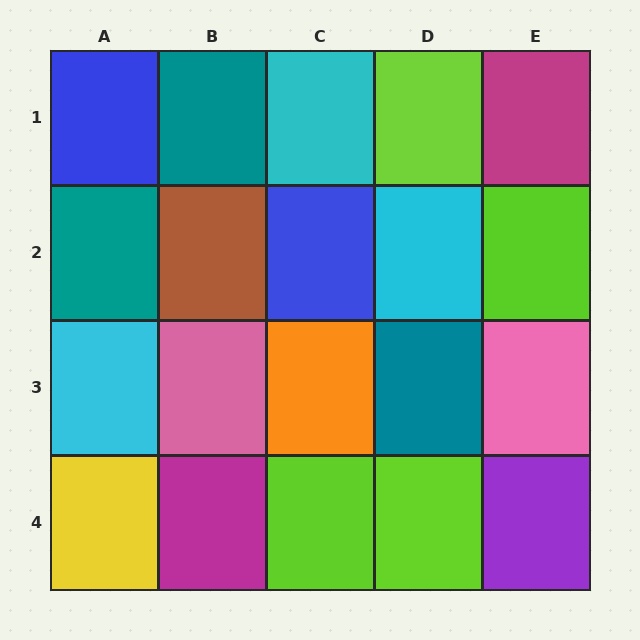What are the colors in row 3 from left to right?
Cyan, pink, orange, teal, pink.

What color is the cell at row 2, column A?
Teal.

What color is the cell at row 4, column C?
Lime.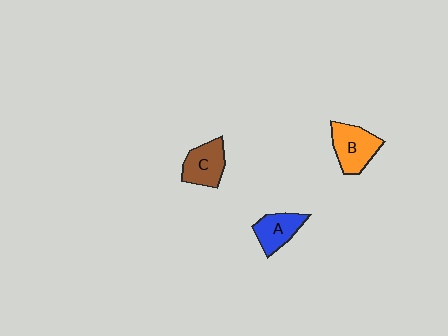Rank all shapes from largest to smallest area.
From largest to smallest: B (orange), C (brown), A (blue).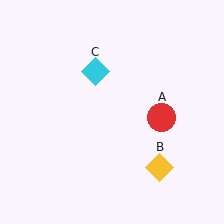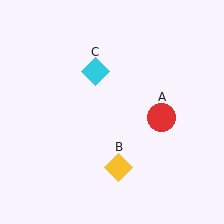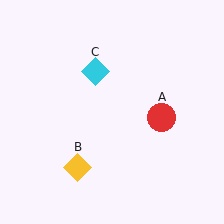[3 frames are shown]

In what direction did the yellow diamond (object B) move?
The yellow diamond (object B) moved left.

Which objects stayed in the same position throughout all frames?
Red circle (object A) and cyan diamond (object C) remained stationary.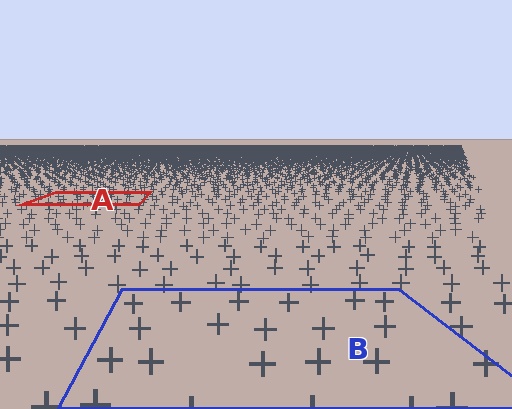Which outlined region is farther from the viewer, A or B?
Region A is farther from the viewer — the texture elements inside it appear smaller and more densely packed.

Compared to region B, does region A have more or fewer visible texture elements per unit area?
Region A has more texture elements per unit area — they are packed more densely because it is farther away.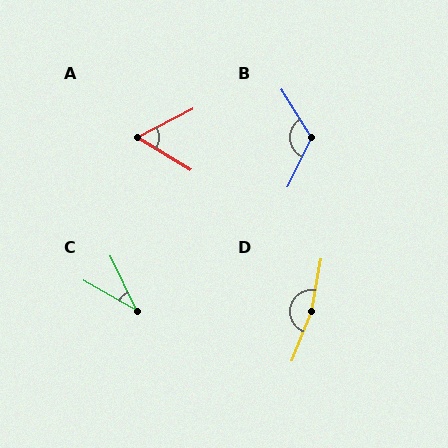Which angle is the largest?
D, at approximately 169 degrees.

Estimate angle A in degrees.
Approximately 59 degrees.